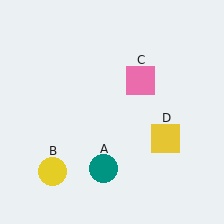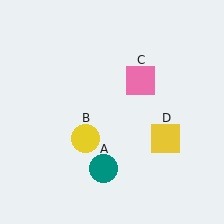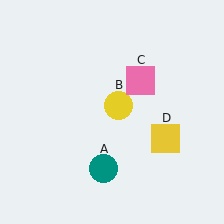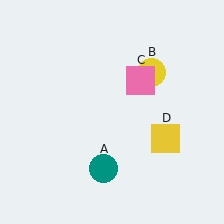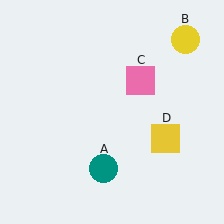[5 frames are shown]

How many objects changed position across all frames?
1 object changed position: yellow circle (object B).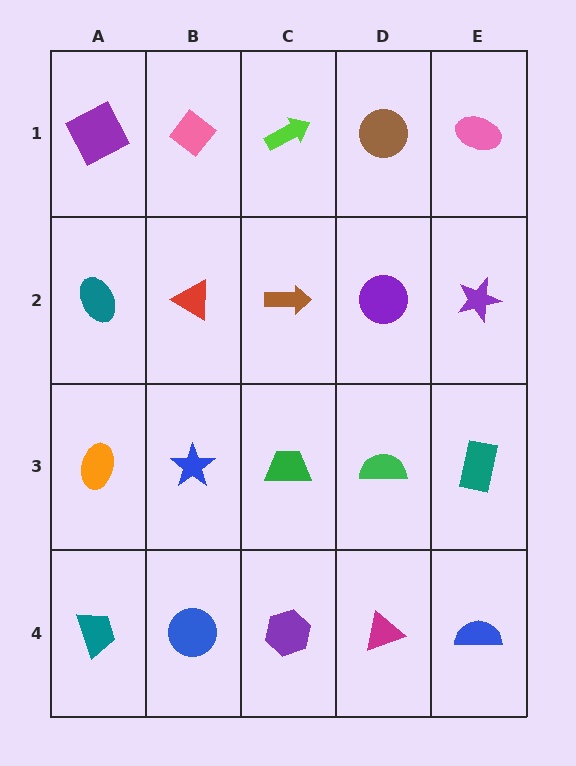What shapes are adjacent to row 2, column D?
A brown circle (row 1, column D), a green semicircle (row 3, column D), a brown arrow (row 2, column C), a purple star (row 2, column E).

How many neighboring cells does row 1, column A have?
2.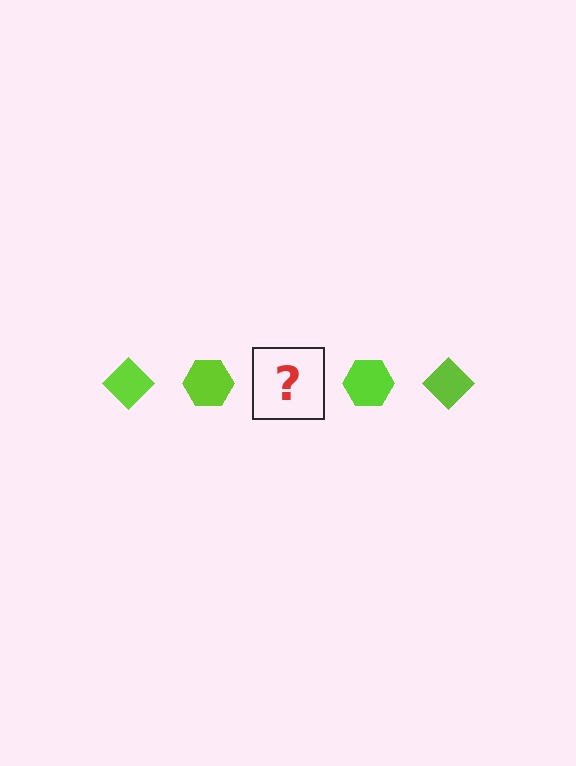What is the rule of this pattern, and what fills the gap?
The rule is that the pattern cycles through diamond, hexagon shapes in lime. The gap should be filled with a lime diamond.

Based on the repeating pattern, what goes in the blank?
The blank should be a lime diamond.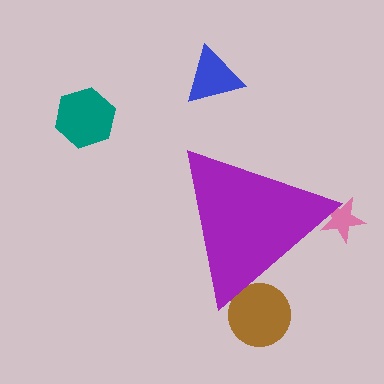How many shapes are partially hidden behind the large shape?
2 shapes are partially hidden.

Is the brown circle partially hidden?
Yes, the brown circle is partially hidden behind the purple triangle.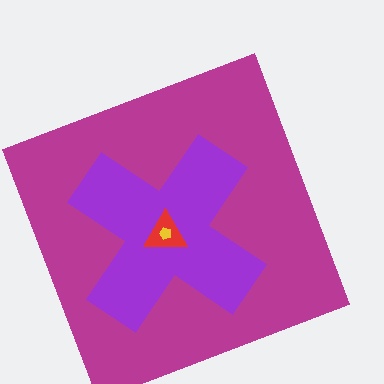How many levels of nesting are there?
4.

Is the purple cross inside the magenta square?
Yes.